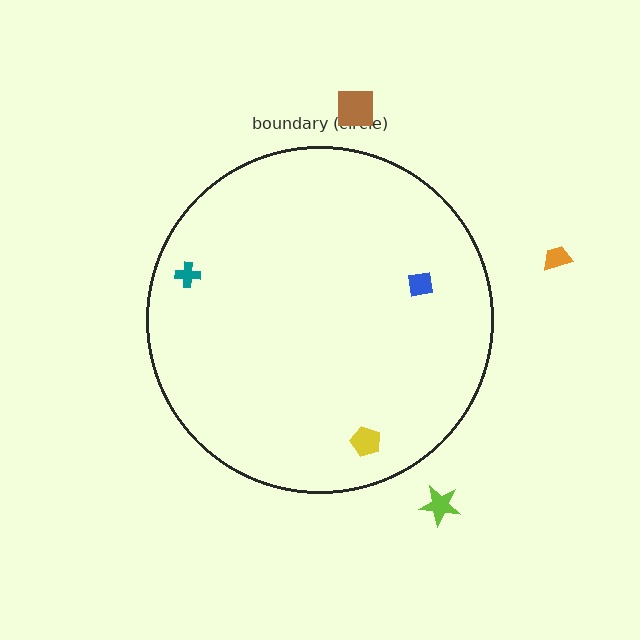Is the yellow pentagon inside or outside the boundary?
Inside.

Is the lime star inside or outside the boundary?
Outside.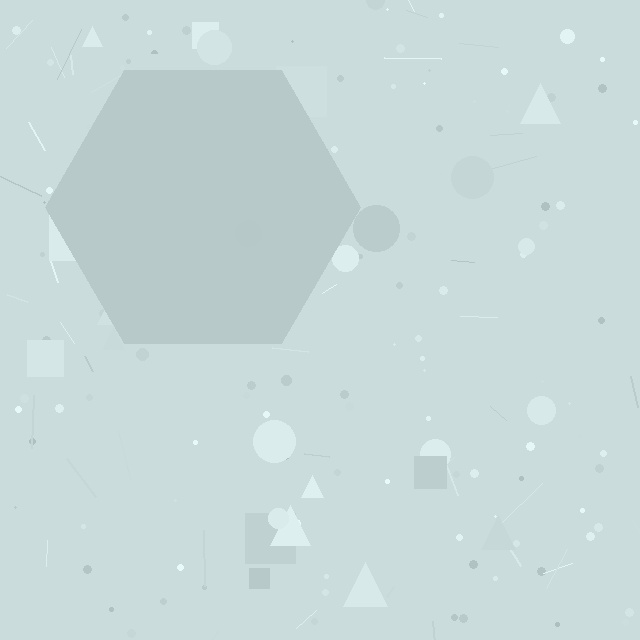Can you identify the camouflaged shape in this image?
The camouflaged shape is a hexagon.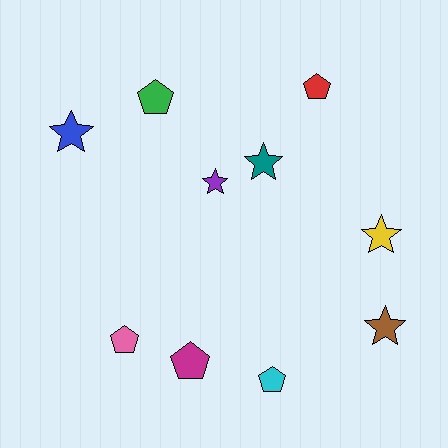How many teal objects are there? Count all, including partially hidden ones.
There is 1 teal object.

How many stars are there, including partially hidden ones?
There are 5 stars.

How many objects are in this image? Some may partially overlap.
There are 10 objects.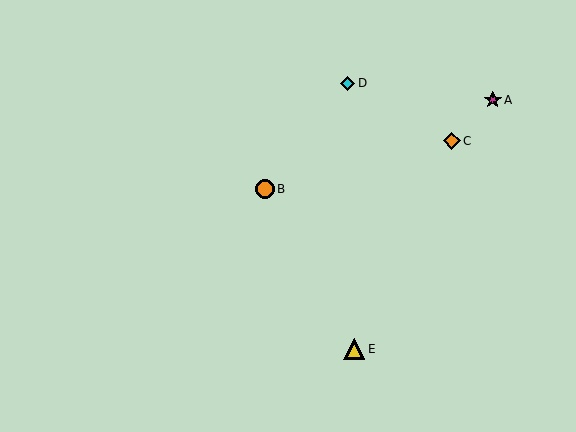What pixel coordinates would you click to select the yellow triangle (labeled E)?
Click at (354, 349) to select the yellow triangle E.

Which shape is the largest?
The yellow triangle (labeled E) is the largest.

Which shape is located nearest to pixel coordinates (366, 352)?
The yellow triangle (labeled E) at (354, 349) is nearest to that location.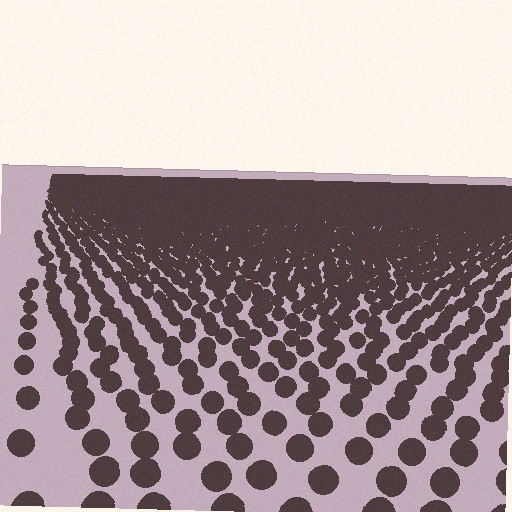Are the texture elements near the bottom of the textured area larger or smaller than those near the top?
Larger. Near the bottom, elements are closer to the viewer and appear at a bigger on-screen size.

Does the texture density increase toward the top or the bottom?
Density increases toward the top.